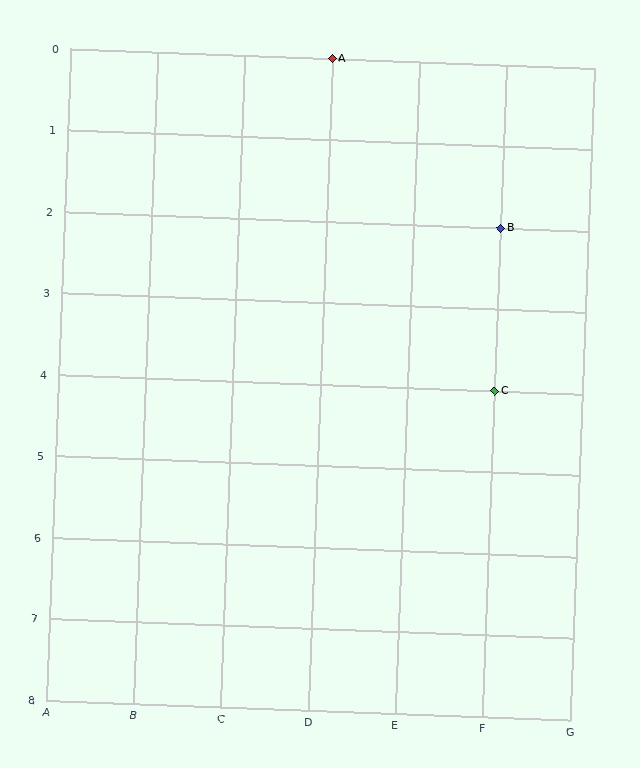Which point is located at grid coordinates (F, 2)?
Point B is at (F, 2).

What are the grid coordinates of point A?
Point A is at grid coordinates (D, 0).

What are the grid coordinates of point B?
Point B is at grid coordinates (F, 2).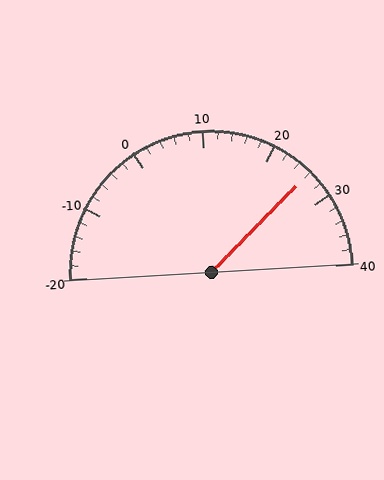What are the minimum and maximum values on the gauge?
The gauge ranges from -20 to 40.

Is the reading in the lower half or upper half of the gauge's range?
The reading is in the upper half of the range (-20 to 40).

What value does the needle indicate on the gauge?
The needle indicates approximately 26.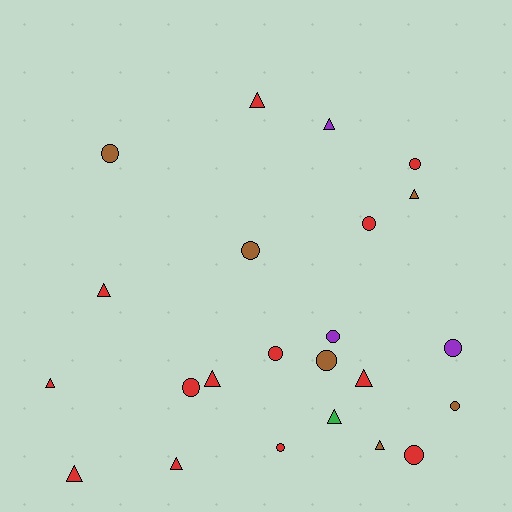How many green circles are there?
There are no green circles.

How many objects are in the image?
There are 23 objects.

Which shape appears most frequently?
Circle, with 12 objects.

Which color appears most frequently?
Red, with 13 objects.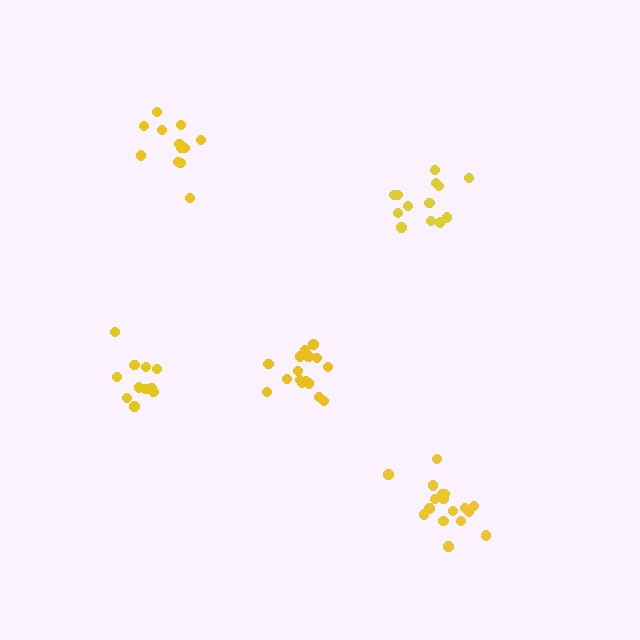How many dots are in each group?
Group 1: 13 dots, Group 2: 12 dots, Group 3: 17 dots, Group 4: 11 dots, Group 5: 16 dots (69 total).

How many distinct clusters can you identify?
There are 5 distinct clusters.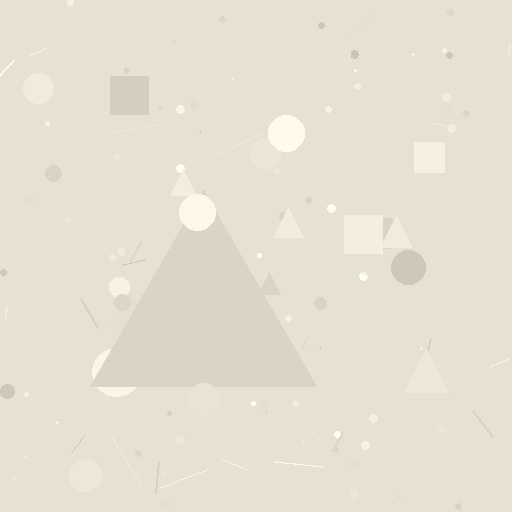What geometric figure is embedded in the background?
A triangle is embedded in the background.